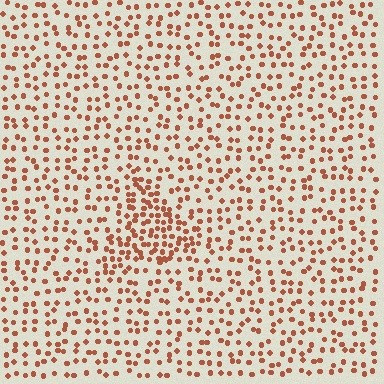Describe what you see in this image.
The image contains small brown elements arranged at two different densities. A triangle-shaped region is visible where the elements are more densely packed than the surrounding area.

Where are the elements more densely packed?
The elements are more densely packed inside the triangle boundary.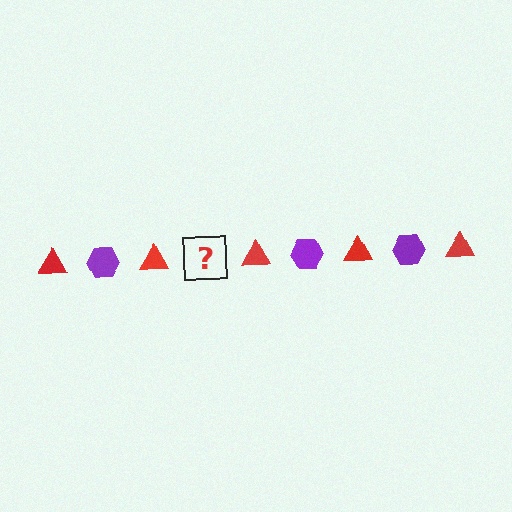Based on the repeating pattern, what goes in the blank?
The blank should be a purple hexagon.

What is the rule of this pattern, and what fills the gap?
The rule is that the pattern alternates between red triangle and purple hexagon. The gap should be filled with a purple hexagon.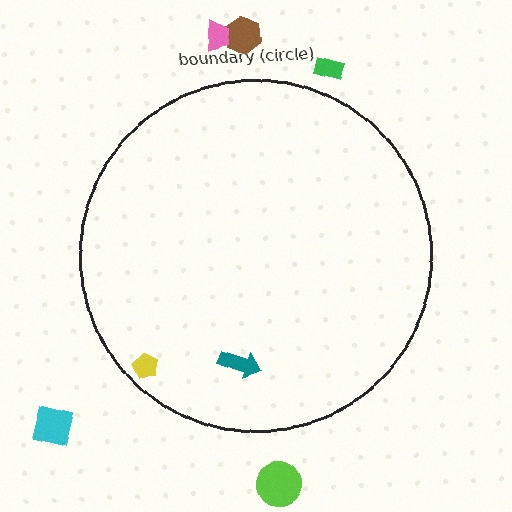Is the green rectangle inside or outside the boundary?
Outside.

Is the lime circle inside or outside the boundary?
Outside.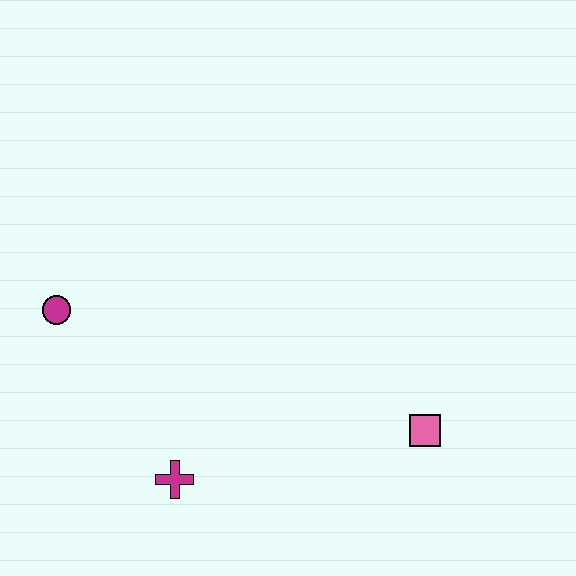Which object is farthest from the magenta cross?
The pink square is farthest from the magenta cross.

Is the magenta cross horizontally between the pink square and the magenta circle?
Yes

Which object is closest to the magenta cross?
The magenta circle is closest to the magenta cross.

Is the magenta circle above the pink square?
Yes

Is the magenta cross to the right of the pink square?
No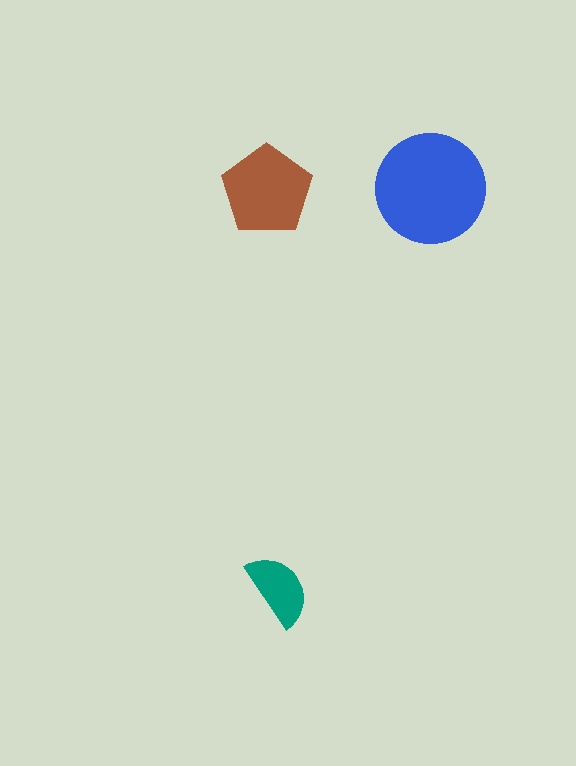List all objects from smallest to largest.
The teal semicircle, the brown pentagon, the blue circle.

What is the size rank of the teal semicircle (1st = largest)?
3rd.